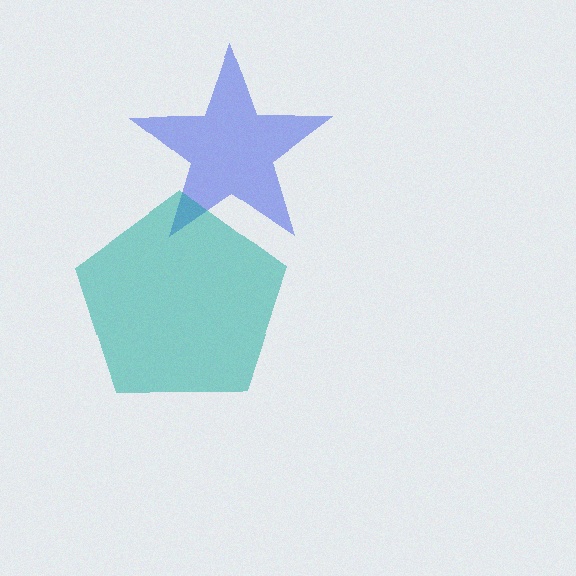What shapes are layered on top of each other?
The layered shapes are: a blue star, a teal pentagon.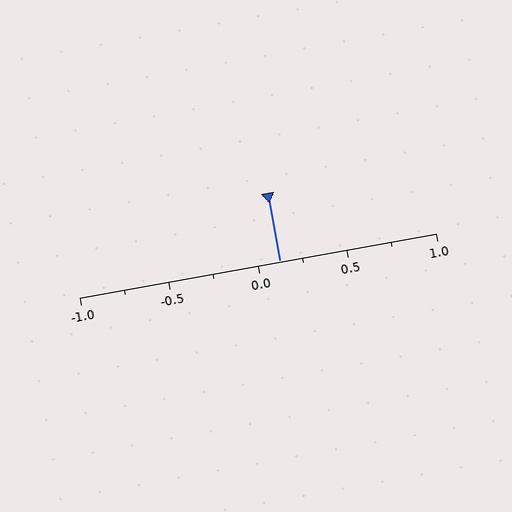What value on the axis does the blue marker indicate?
The marker indicates approximately 0.12.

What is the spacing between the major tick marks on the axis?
The major ticks are spaced 0.5 apart.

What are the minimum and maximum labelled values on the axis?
The axis runs from -1.0 to 1.0.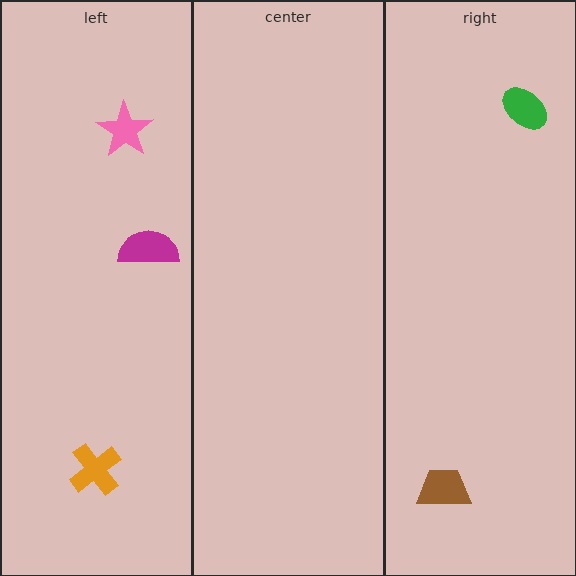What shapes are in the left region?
The pink star, the magenta semicircle, the orange cross.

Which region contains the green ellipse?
The right region.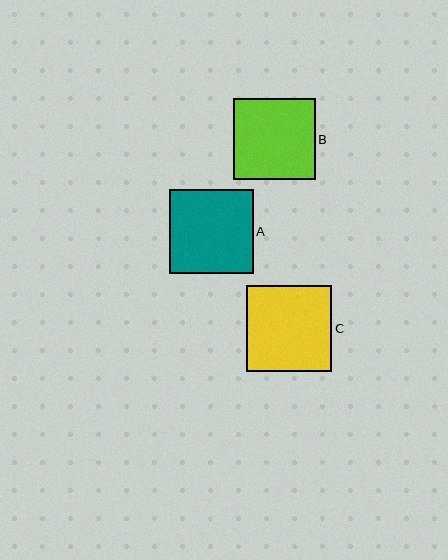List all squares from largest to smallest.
From largest to smallest: C, A, B.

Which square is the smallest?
Square B is the smallest with a size of approximately 82 pixels.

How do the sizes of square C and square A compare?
Square C and square A are approximately the same size.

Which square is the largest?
Square C is the largest with a size of approximately 86 pixels.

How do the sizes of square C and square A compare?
Square C and square A are approximately the same size.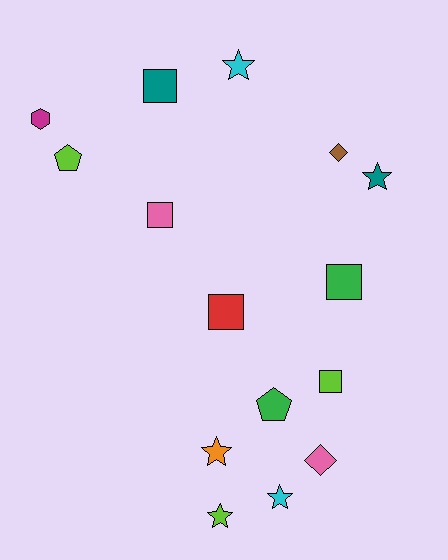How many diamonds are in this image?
There are 2 diamonds.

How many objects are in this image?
There are 15 objects.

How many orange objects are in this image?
There is 1 orange object.